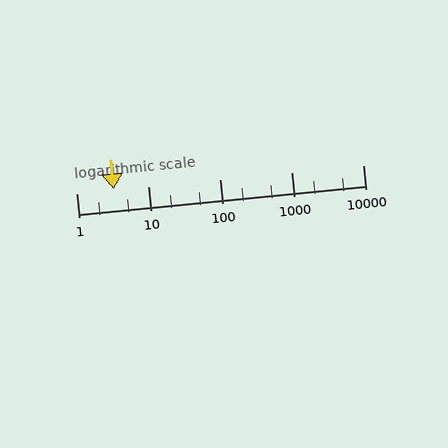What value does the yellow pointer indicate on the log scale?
The pointer indicates approximately 3.3.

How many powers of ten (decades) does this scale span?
The scale spans 4 decades, from 1 to 10000.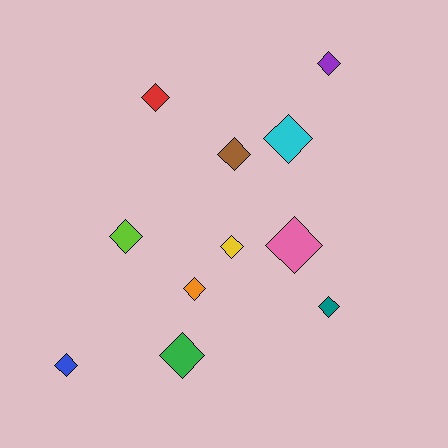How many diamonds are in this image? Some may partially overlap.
There are 11 diamonds.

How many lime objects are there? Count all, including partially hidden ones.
There is 1 lime object.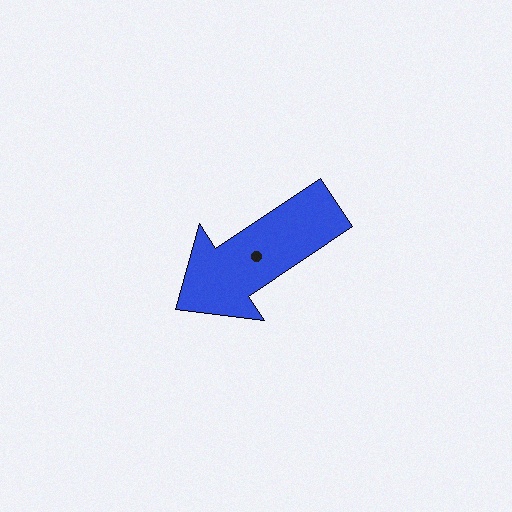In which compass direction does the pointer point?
Southwest.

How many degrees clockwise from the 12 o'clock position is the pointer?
Approximately 236 degrees.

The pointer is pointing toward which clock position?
Roughly 8 o'clock.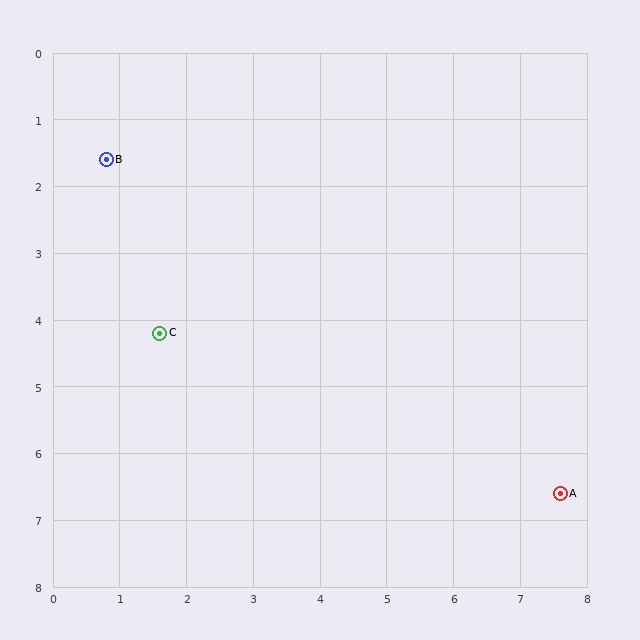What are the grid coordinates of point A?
Point A is at approximately (7.6, 6.6).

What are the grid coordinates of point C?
Point C is at approximately (1.6, 4.2).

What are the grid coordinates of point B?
Point B is at approximately (0.8, 1.6).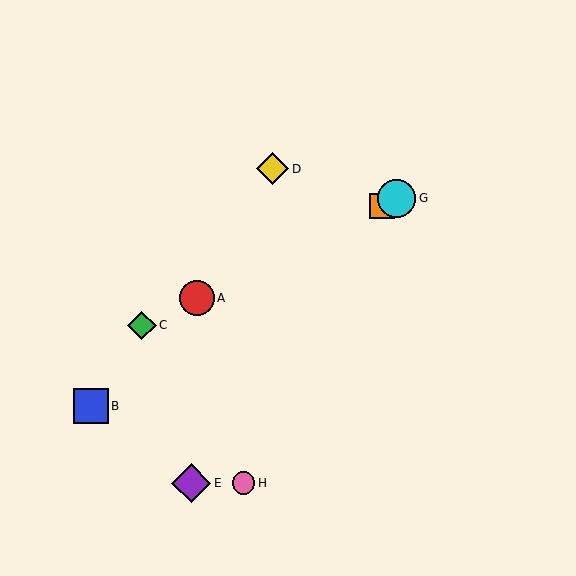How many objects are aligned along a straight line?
4 objects (A, C, F, G) are aligned along a straight line.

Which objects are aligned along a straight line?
Objects A, C, F, G are aligned along a straight line.